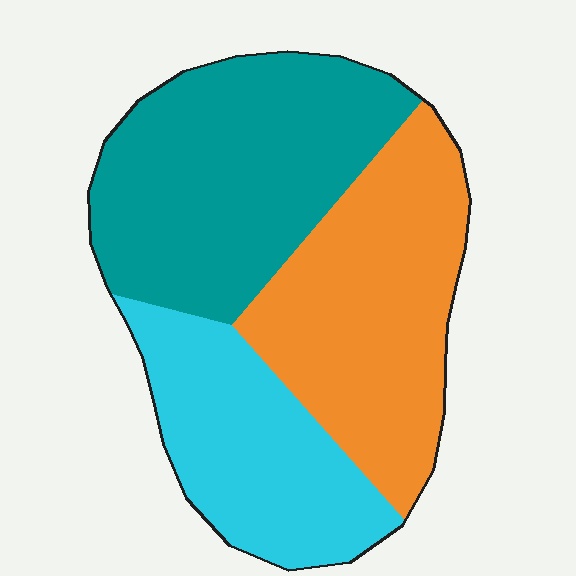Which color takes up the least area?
Cyan, at roughly 25%.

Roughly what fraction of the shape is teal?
Teal takes up about two fifths (2/5) of the shape.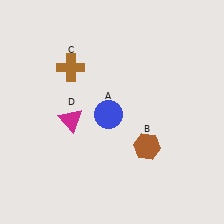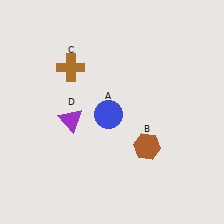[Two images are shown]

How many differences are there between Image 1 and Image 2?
There is 1 difference between the two images.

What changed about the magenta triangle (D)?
In Image 1, D is magenta. In Image 2, it changed to purple.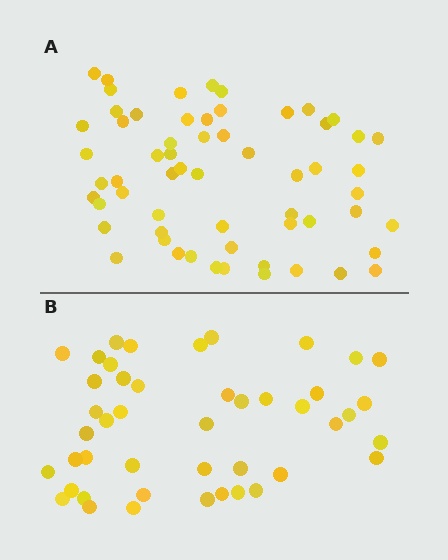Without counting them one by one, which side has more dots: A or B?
Region A (the top region) has more dots.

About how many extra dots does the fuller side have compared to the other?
Region A has approximately 15 more dots than region B.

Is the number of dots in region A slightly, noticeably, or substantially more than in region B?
Region A has noticeably more, but not dramatically so. The ratio is roughly 1.3 to 1.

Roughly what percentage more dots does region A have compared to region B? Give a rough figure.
About 35% more.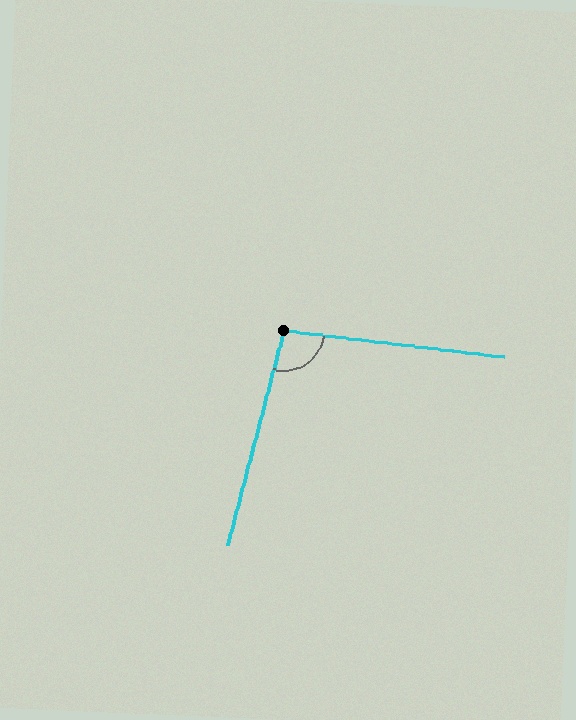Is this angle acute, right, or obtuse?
It is obtuse.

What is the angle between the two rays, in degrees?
Approximately 98 degrees.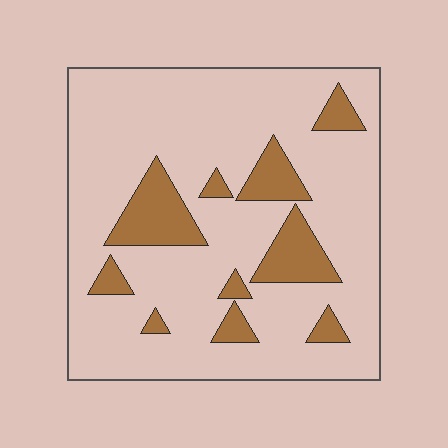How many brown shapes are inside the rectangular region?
10.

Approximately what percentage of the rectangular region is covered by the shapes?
Approximately 20%.